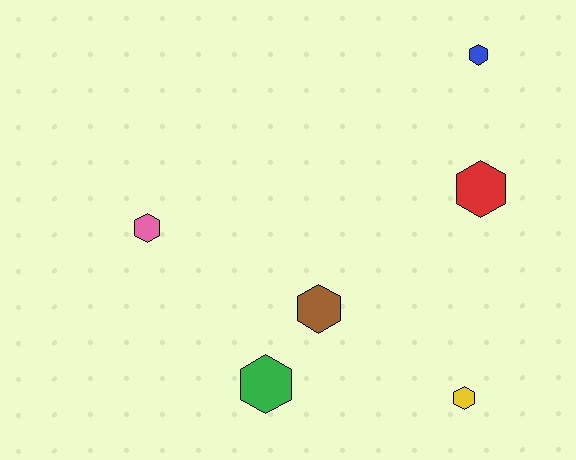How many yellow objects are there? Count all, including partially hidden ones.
There is 1 yellow object.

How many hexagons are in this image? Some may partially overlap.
There are 6 hexagons.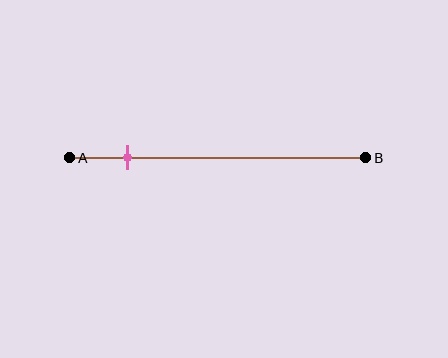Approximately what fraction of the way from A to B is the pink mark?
The pink mark is approximately 20% of the way from A to B.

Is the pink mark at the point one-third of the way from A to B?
No, the mark is at about 20% from A, not at the 33% one-third point.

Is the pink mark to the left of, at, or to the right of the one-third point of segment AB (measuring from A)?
The pink mark is to the left of the one-third point of segment AB.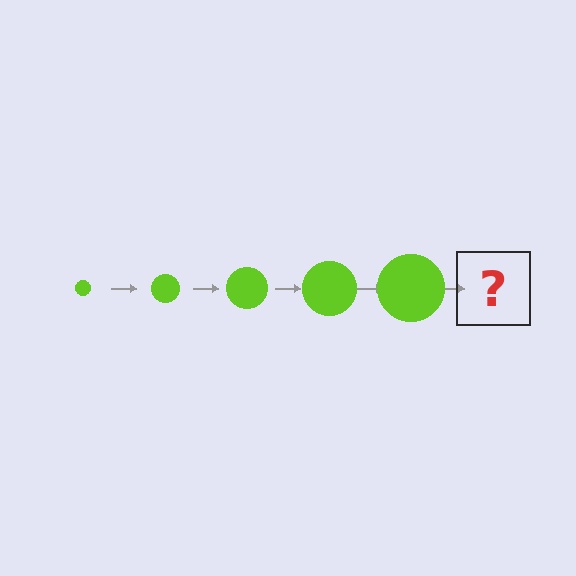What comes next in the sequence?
The next element should be a lime circle, larger than the previous one.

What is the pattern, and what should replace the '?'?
The pattern is that the circle gets progressively larger each step. The '?' should be a lime circle, larger than the previous one.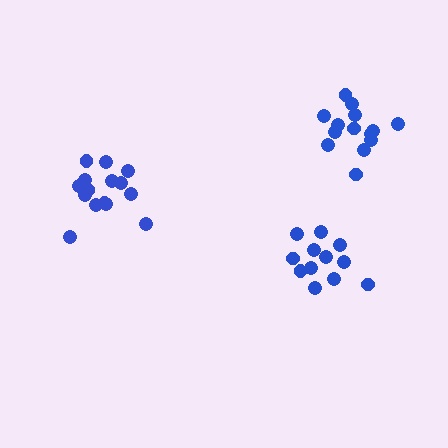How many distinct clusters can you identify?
There are 3 distinct clusters.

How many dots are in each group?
Group 1: 12 dots, Group 2: 14 dots, Group 3: 15 dots (41 total).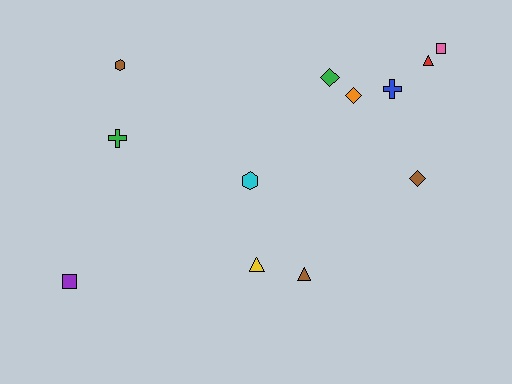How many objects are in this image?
There are 12 objects.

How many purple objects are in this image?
There is 1 purple object.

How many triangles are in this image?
There are 3 triangles.